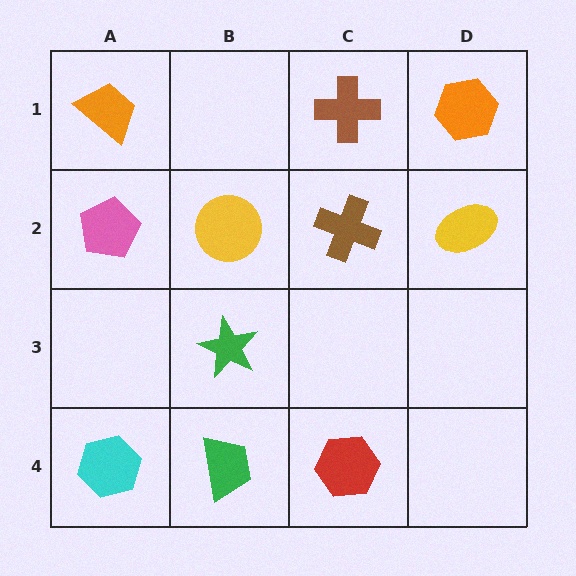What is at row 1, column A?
An orange trapezoid.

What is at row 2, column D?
A yellow ellipse.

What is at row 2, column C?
A brown cross.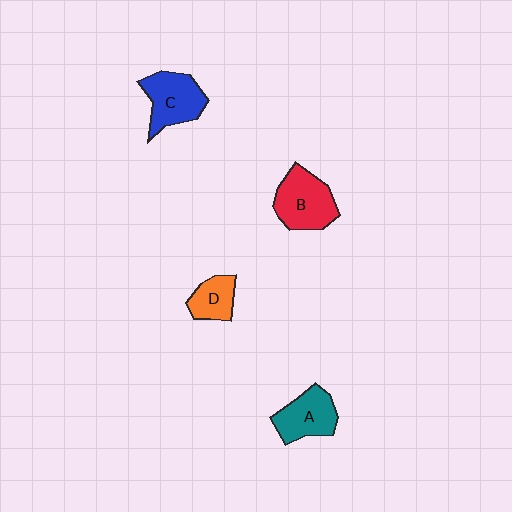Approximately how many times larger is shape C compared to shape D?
Approximately 1.6 times.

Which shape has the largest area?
Shape B (red).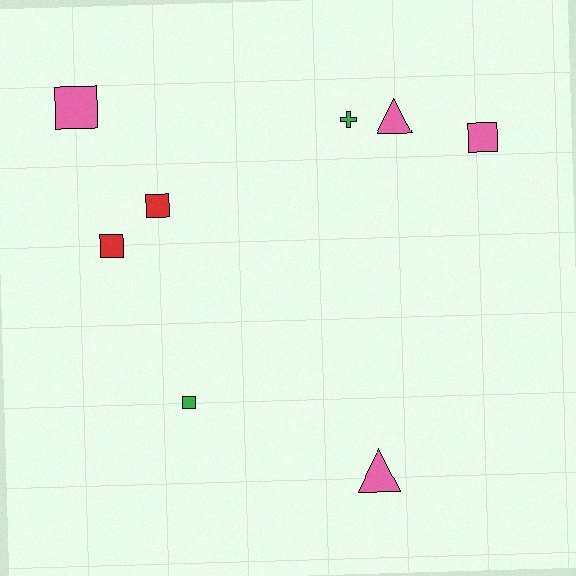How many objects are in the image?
There are 8 objects.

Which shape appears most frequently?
Square, with 5 objects.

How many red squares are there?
There are 2 red squares.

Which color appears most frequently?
Pink, with 4 objects.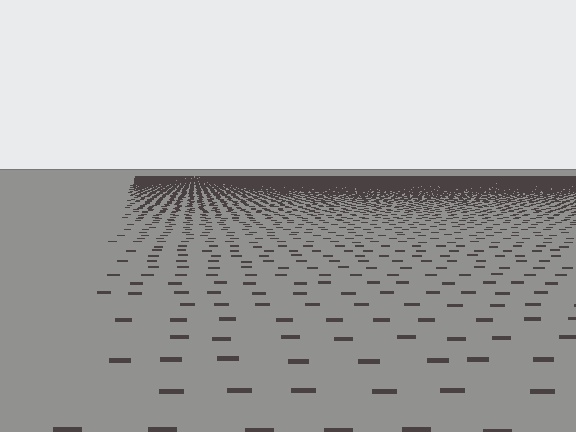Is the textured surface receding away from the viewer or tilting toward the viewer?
The surface is receding away from the viewer. Texture elements get smaller and denser toward the top.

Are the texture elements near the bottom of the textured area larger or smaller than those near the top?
Larger. Near the bottom, elements are closer to the viewer and appear at a bigger on-screen size.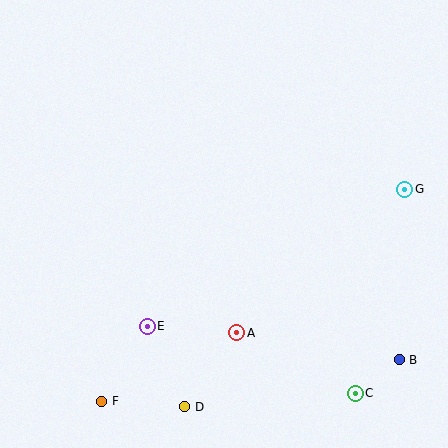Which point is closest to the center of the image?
Point A at (237, 333) is closest to the center.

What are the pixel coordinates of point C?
Point C is at (355, 393).